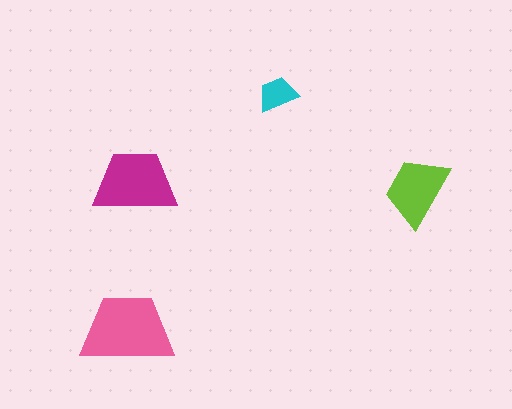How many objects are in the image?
There are 4 objects in the image.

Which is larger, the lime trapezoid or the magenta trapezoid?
The magenta one.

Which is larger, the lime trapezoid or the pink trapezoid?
The pink one.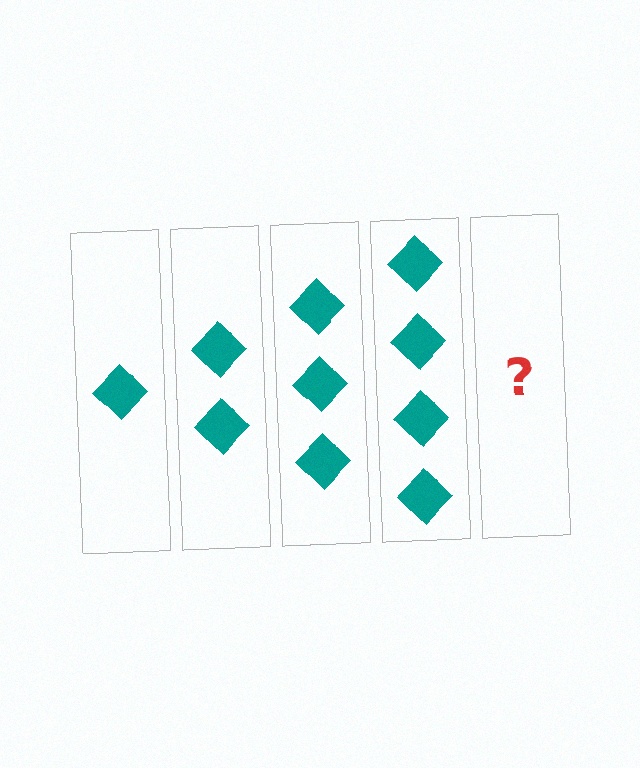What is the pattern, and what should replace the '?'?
The pattern is that each step adds one more diamond. The '?' should be 5 diamonds.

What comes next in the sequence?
The next element should be 5 diamonds.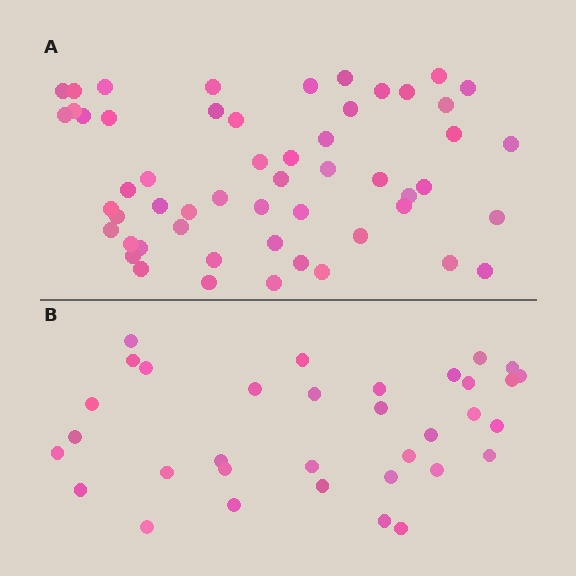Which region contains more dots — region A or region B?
Region A (the top region) has more dots.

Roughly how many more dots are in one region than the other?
Region A has approximately 20 more dots than region B.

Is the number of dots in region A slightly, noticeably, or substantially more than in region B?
Region A has substantially more. The ratio is roughly 1.6 to 1.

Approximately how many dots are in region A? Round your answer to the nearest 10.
About 50 dots. (The exact count is 54, which rounds to 50.)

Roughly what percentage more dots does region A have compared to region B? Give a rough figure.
About 60% more.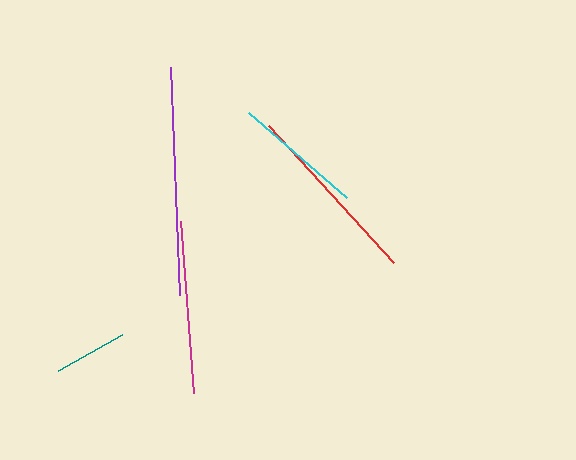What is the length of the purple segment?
The purple segment is approximately 228 pixels long.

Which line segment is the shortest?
The teal line is the shortest at approximately 73 pixels.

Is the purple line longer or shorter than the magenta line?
The purple line is longer than the magenta line.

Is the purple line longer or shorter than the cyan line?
The purple line is longer than the cyan line.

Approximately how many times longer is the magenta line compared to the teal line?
The magenta line is approximately 2.4 times the length of the teal line.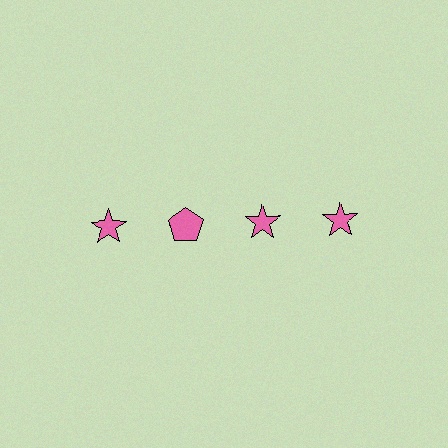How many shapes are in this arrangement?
There are 4 shapes arranged in a grid pattern.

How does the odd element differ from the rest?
It has a different shape: pentagon instead of star.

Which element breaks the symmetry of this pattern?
The pink pentagon in the top row, second from left column breaks the symmetry. All other shapes are pink stars.